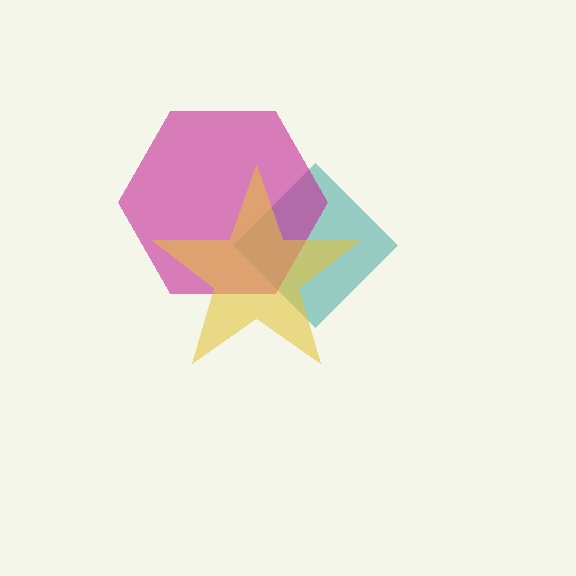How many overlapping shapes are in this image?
There are 3 overlapping shapes in the image.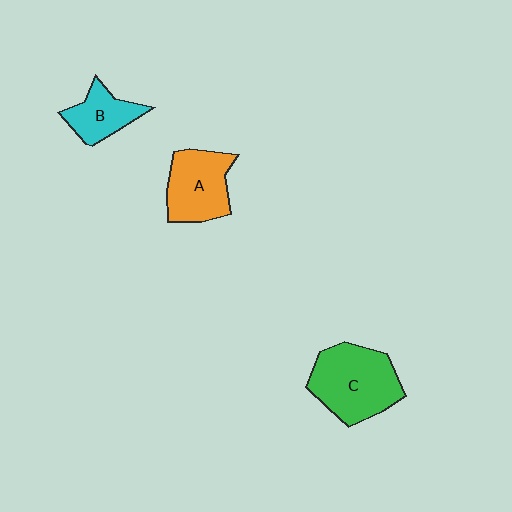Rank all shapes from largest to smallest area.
From largest to smallest: C (green), A (orange), B (cyan).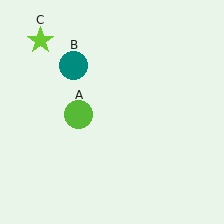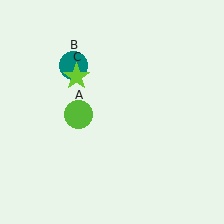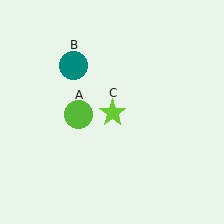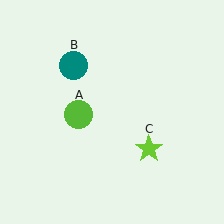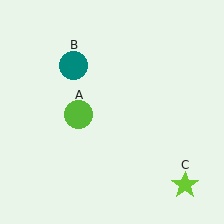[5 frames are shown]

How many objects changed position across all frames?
1 object changed position: lime star (object C).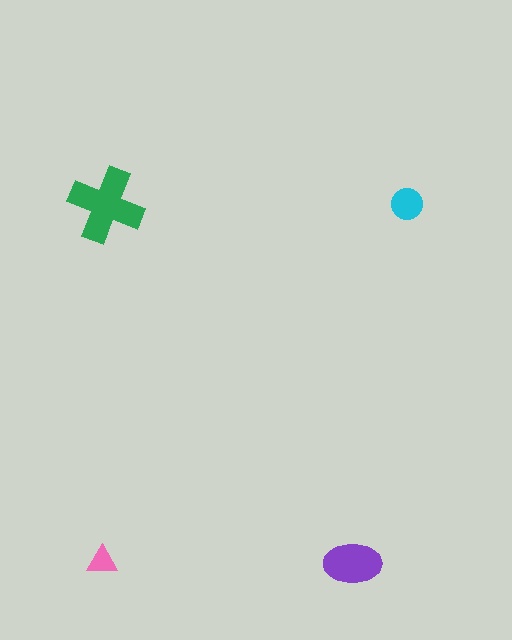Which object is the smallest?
The pink triangle.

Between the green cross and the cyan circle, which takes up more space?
The green cross.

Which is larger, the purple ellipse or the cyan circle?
The purple ellipse.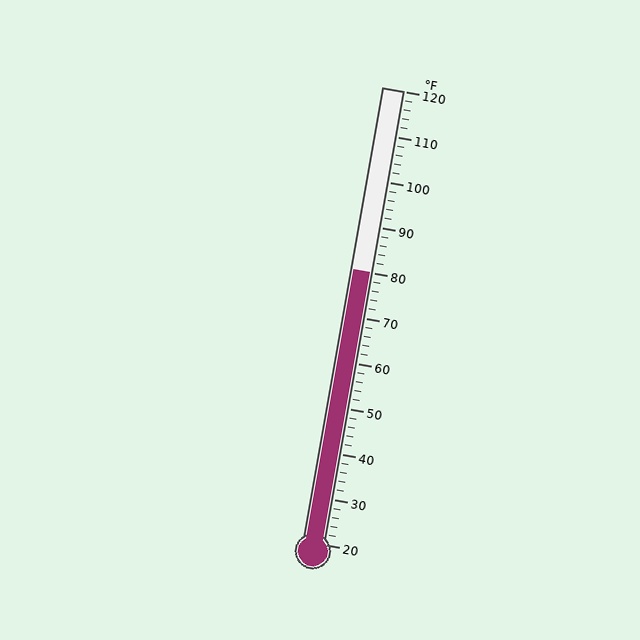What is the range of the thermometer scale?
The thermometer scale ranges from 20°F to 120°F.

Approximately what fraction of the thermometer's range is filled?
The thermometer is filled to approximately 60% of its range.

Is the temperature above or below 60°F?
The temperature is above 60°F.